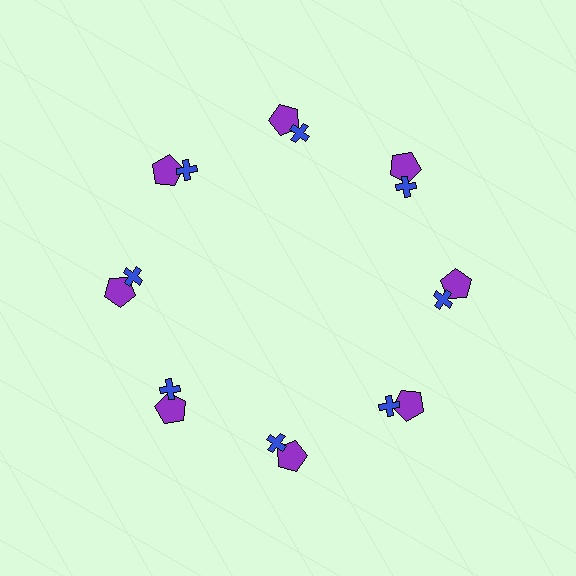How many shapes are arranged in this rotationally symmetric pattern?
There are 16 shapes, arranged in 8 groups of 2.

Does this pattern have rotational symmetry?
Yes, this pattern has 8-fold rotational symmetry. It looks the same after rotating 45 degrees around the center.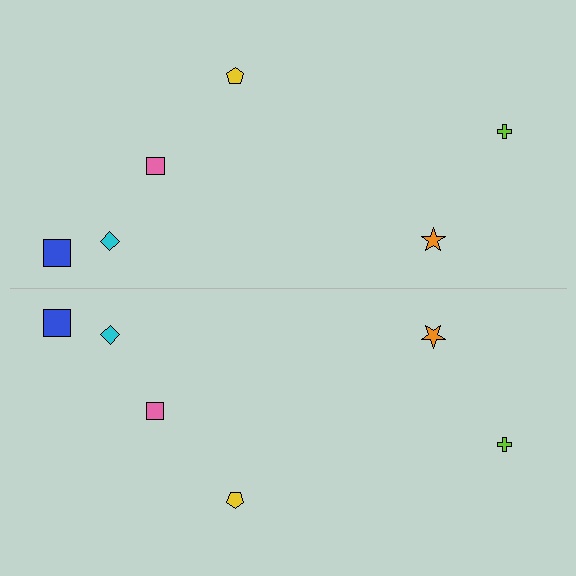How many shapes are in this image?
There are 12 shapes in this image.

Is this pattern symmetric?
Yes, this pattern has bilateral (reflection) symmetry.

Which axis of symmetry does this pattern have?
The pattern has a horizontal axis of symmetry running through the center of the image.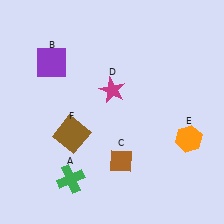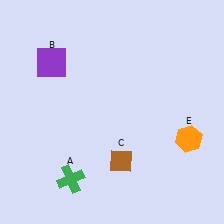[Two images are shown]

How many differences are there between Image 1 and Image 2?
There are 2 differences between the two images.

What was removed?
The brown square (F), the magenta star (D) were removed in Image 2.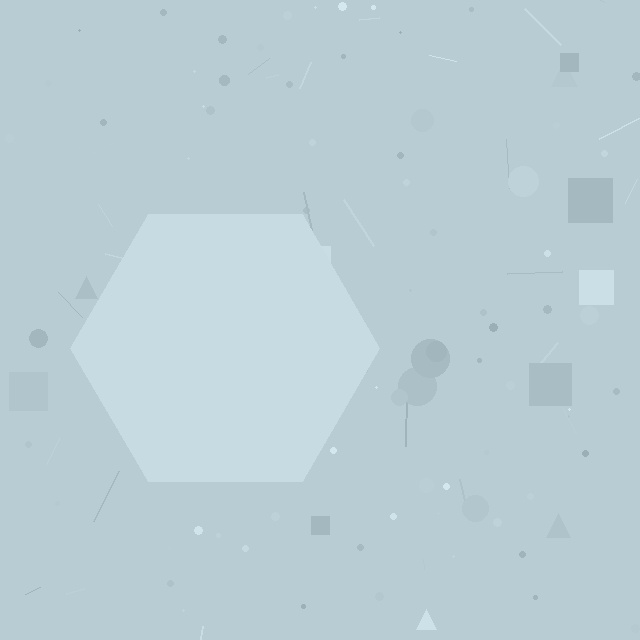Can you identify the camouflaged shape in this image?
The camouflaged shape is a hexagon.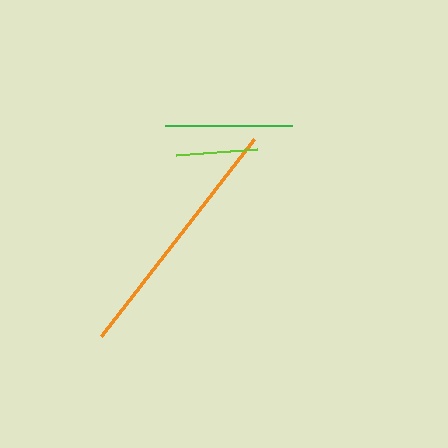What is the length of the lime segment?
The lime segment is approximately 82 pixels long.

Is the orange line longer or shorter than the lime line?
The orange line is longer than the lime line.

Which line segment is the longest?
The orange line is the longest at approximately 250 pixels.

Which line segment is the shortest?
The lime line is the shortest at approximately 82 pixels.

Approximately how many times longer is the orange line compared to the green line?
The orange line is approximately 2.0 times the length of the green line.